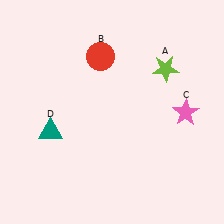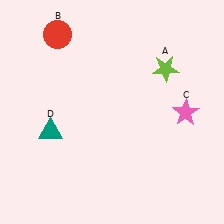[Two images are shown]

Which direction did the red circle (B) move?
The red circle (B) moved left.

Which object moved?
The red circle (B) moved left.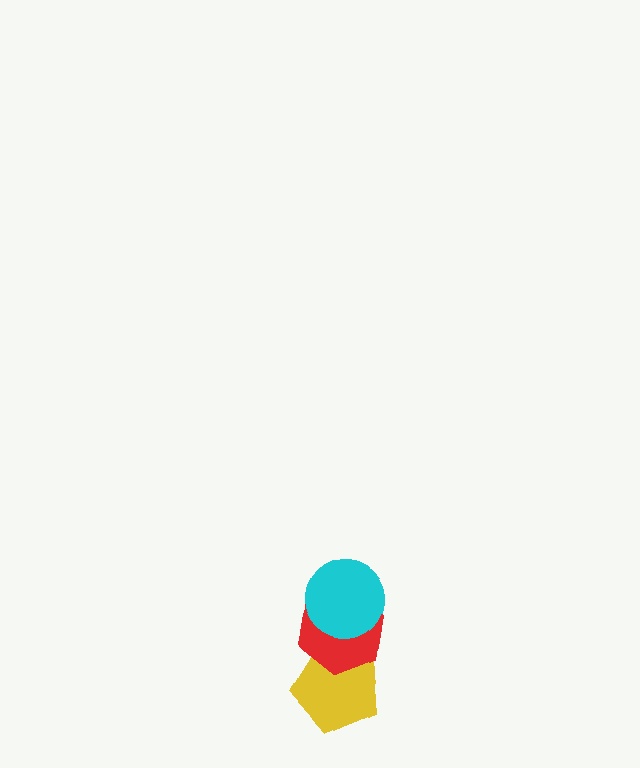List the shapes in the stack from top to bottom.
From top to bottom: the cyan circle, the red hexagon, the yellow pentagon.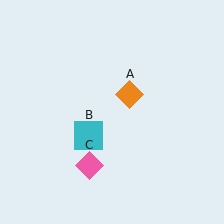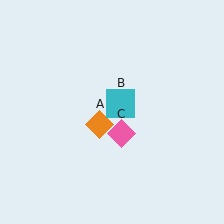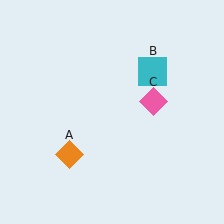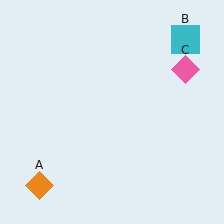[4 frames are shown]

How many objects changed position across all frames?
3 objects changed position: orange diamond (object A), cyan square (object B), pink diamond (object C).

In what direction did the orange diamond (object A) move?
The orange diamond (object A) moved down and to the left.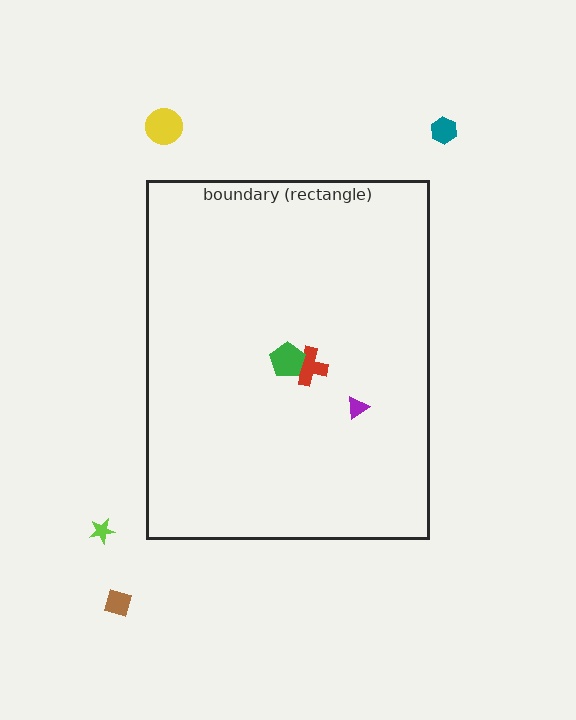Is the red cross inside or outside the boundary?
Inside.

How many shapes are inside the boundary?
3 inside, 4 outside.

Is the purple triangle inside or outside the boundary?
Inside.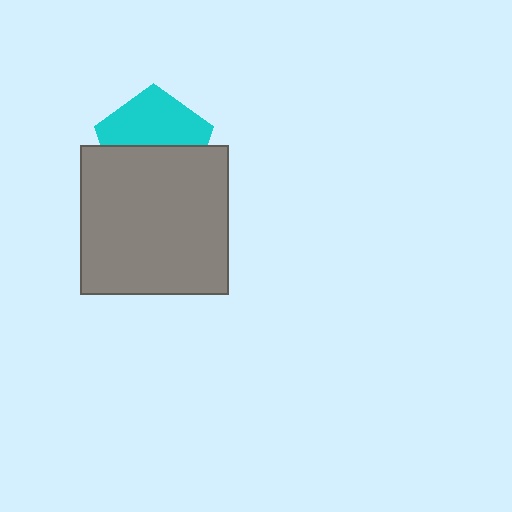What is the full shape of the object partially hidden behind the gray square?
The partially hidden object is a cyan pentagon.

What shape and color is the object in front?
The object in front is a gray square.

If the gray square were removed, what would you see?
You would see the complete cyan pentagon.